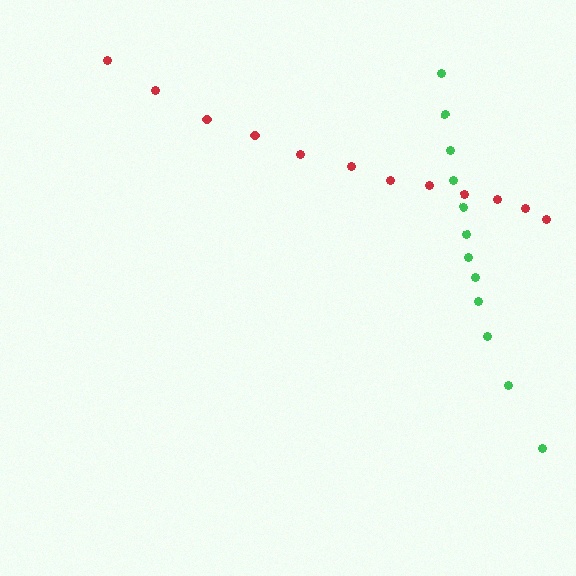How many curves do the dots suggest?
There are 2 distinct paths.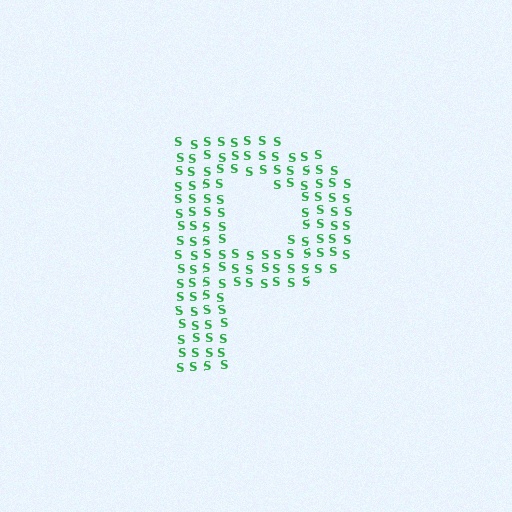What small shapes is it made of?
It is made of small letter S's.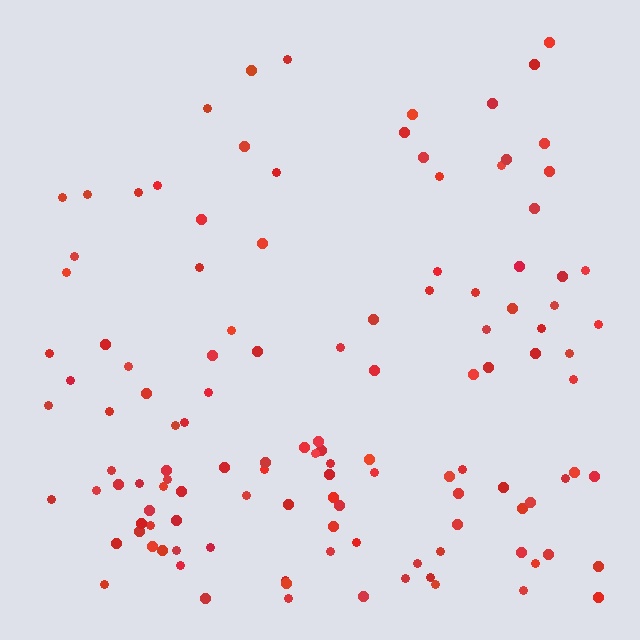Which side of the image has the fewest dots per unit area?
The top.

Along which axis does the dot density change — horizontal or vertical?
Vertical.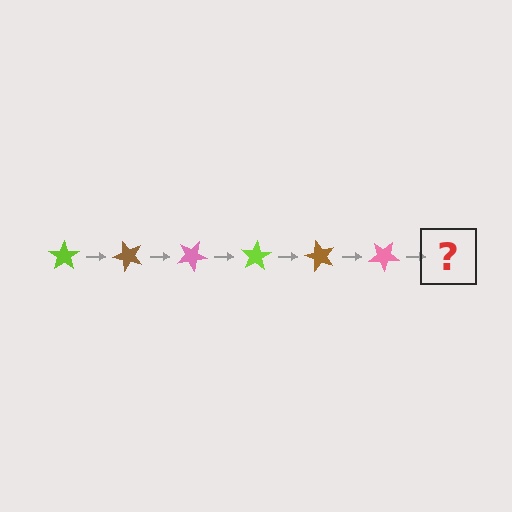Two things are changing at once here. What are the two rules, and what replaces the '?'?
The two rules are that it rotates 50 degrees each step and the color cycles through lime, brown, and pink. The '?' should be a lime star, rotated 300 degrees from the start.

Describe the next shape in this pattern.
It should be a lime star, rotated 300 degrees from the start.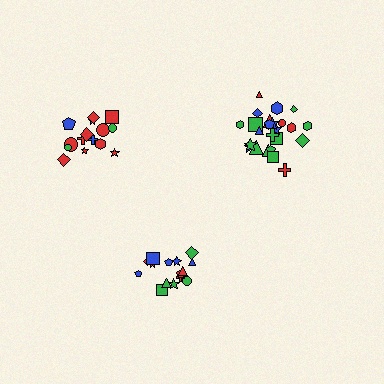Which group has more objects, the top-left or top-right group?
The top-right group.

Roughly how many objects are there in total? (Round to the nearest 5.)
Roughly 55 objects in total.